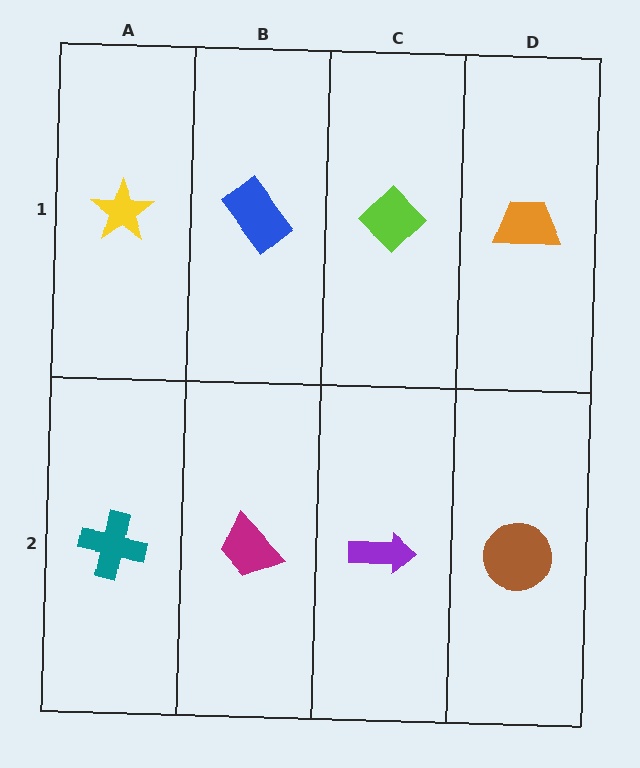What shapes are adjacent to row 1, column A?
A teal cross (row 2, column A), a blue rectangle (row 1, column B).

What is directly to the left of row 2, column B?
A teal cross.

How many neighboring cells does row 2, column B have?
3.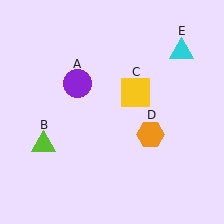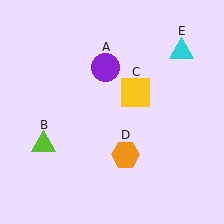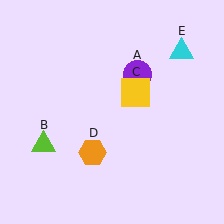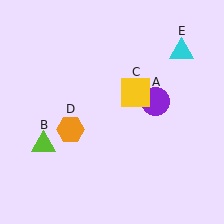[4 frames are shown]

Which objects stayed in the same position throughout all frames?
Lime triangle (object B) and yellow square (object C) and cyan triangle (object E) remained stationary.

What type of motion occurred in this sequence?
The purple circle (object A), orange hexagon (object D) rotated clockwise around the center of the scene.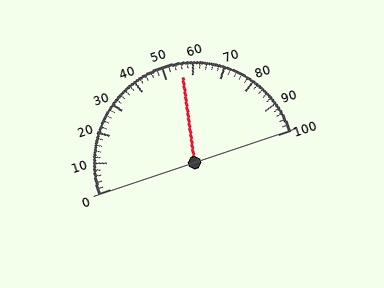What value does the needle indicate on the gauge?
The needle indicates approximately 56.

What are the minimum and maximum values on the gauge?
The gauge ranges from 0 to 100.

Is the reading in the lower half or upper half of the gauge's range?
The reading is in the upper half of the range (0 to 100).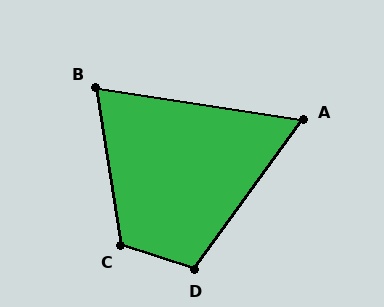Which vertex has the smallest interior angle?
A, at approximately 63 degrees.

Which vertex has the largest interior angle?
C, at approximately 117 degrees.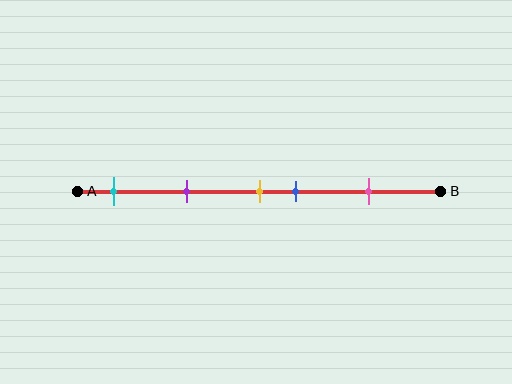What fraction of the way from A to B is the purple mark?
The purple mark is approximately 30% (0.3) of the way from A to B.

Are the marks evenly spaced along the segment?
No, the marks are not evenly spaced.